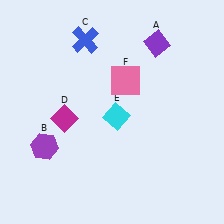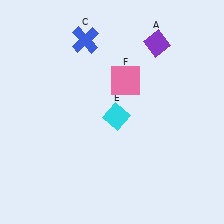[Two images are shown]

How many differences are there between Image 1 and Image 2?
There are 2 differences between the two images.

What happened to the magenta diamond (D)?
The magenta diamond (D) was removed in Image 2. It was in the bottom-left area of Image 1.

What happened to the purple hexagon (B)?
The purple hexagon (B) was removed in Image 2. It was in the bottom-left area of Image 1.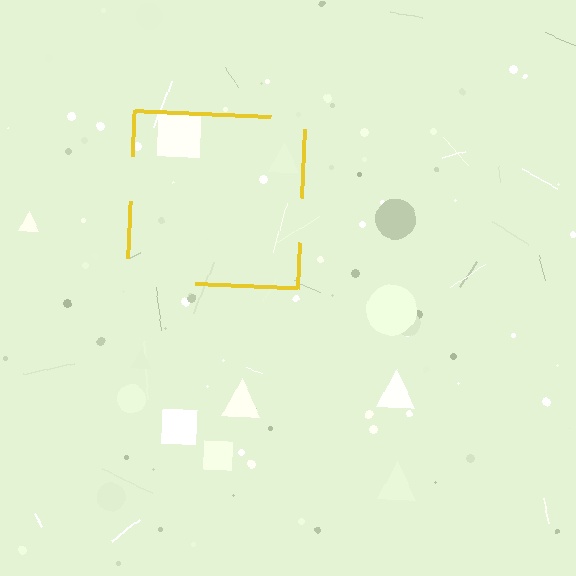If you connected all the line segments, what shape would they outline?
They would outline a square.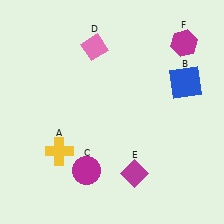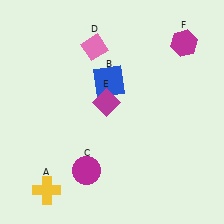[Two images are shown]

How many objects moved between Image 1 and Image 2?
3 objects moved between the two images.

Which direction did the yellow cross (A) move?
The yellow cross (A) moved down.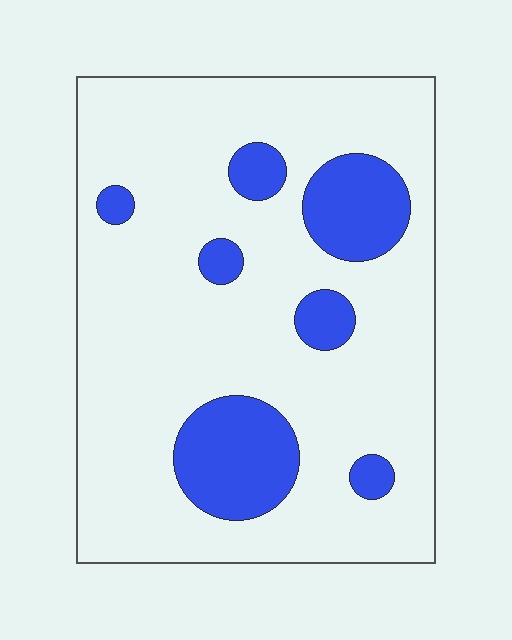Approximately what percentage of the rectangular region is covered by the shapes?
Approximately 20%.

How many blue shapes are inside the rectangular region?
7.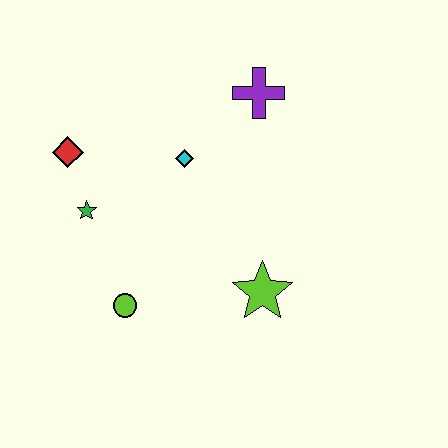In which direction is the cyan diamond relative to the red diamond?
The cyan diamond is to the right of the red diamond.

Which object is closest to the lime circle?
The green star is closest to the lime circle.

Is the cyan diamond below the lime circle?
No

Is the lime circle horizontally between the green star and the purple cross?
Yes